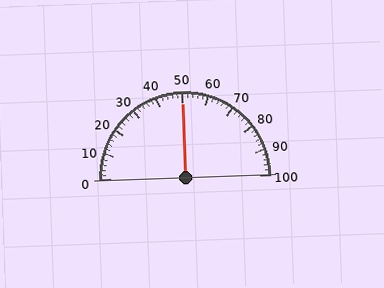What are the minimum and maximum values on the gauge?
The gauge ranges from 0 to 100.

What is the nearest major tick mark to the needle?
The nearest major tick mark is 50.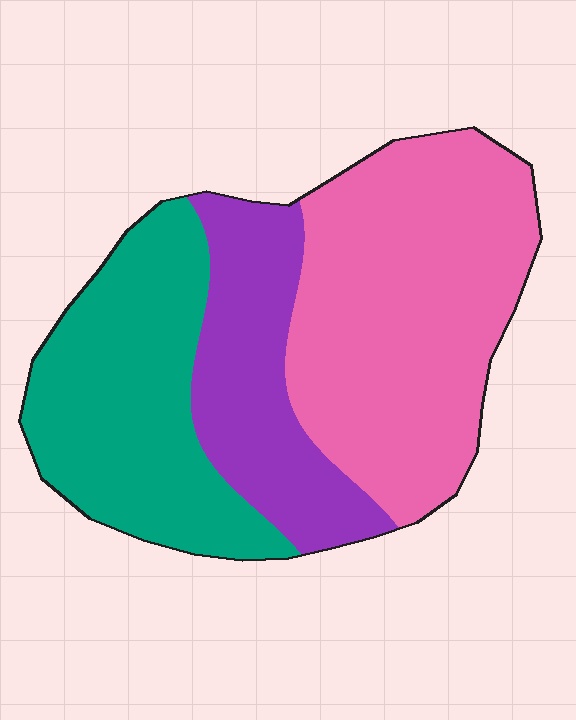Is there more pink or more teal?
Pink.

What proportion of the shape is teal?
Teal takes up between a sixth and a third of the shape.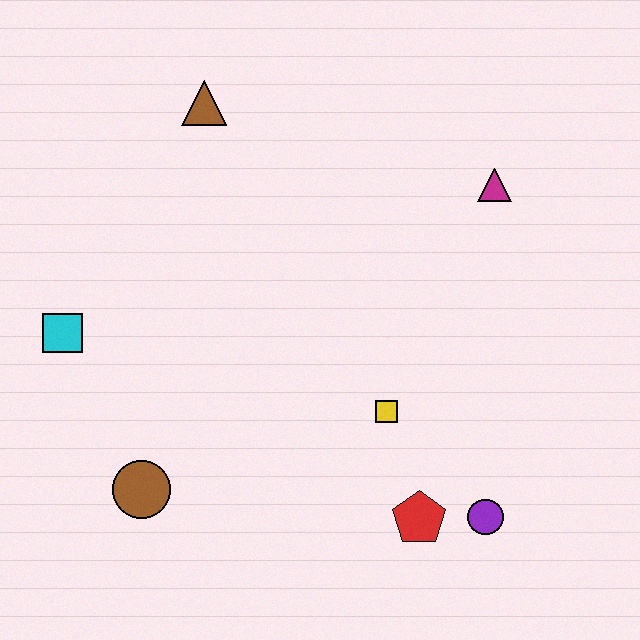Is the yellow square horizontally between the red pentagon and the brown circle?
Yes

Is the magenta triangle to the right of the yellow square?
Yes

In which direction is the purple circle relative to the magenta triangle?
The purple circle is below the magenta triangle.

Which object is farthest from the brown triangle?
The purple circle is farthest from the brown triangle.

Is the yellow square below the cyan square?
Yes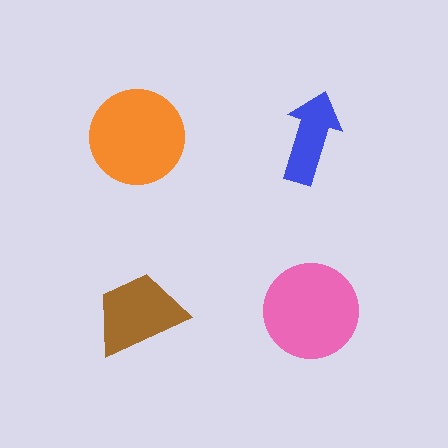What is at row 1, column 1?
An orange circle.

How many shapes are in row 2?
2 shapes.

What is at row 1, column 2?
A blue arrow.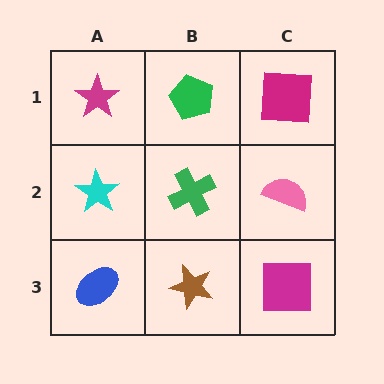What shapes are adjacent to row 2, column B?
A green pentagon (row 1, column B), a brown star (row 3, column B), a cyan star (row 2, column A), a pink semicircle (row 2, column C).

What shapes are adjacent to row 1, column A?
A cyan star (row 2, column A), a green pentagon (row 1, column B).